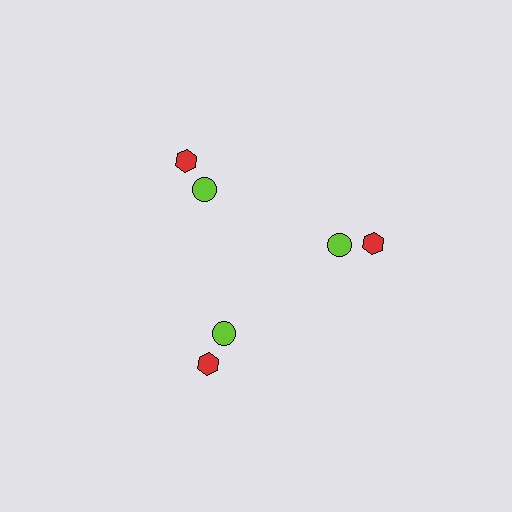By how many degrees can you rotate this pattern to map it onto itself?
The pattern maps onto itself every 120 degrees of rotation.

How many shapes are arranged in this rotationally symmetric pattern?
There are 6 shapes, arranged in 3 groups of 2.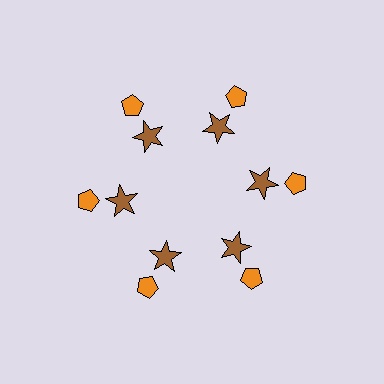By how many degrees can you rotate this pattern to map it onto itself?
The pattern maps onto itself every 60 degrees of rotation.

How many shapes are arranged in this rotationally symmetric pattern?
There are 12 shapes, arranged in 6 groups of 2.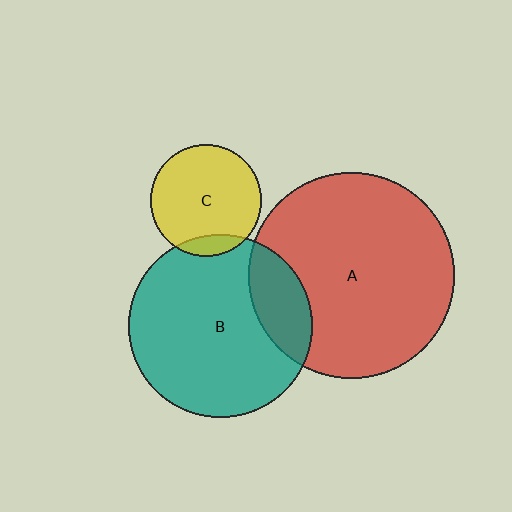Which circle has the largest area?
Circle A (red).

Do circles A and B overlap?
Yes.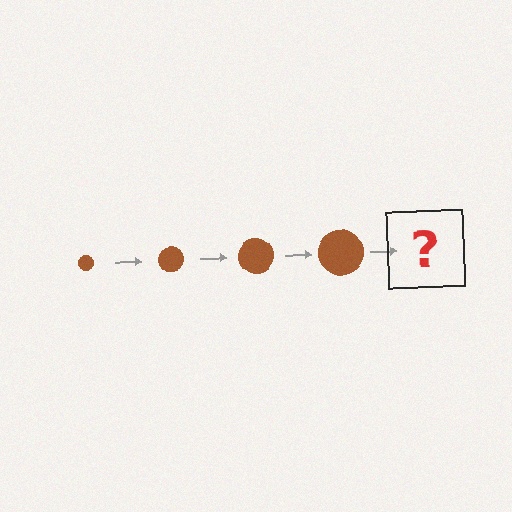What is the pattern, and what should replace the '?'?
The pattern is that the circle gets progressively larger each step. The '?' should be a brown circle, larger than the previous one.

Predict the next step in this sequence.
The next step is a brown circle, larger than the previous one.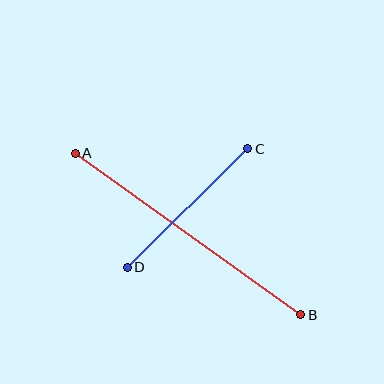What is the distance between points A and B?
The distance is approximately 277 pixels.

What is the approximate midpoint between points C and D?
The midpoint is at approximately (187, 208) pixels.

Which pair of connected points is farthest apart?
Points A and B are farthest apart.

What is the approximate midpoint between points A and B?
The midpoint is at approximately (188, 234) pixels.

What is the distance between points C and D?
The distance is approximately 169 pixels.